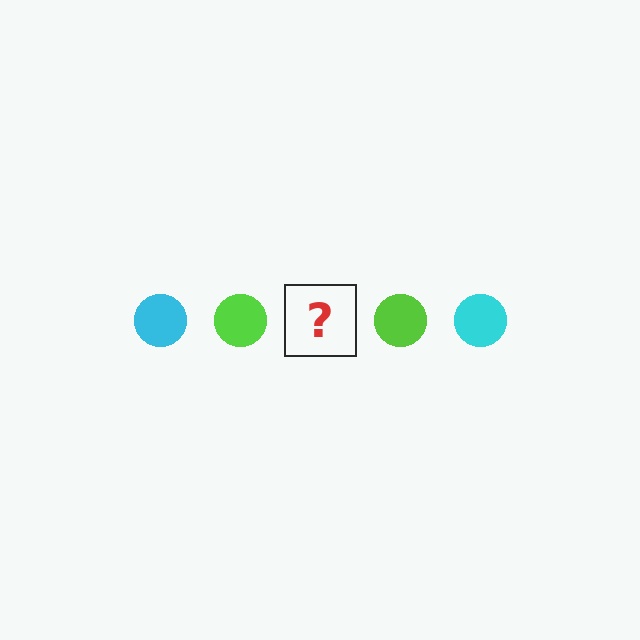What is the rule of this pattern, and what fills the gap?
The rule is that the pattern cycles through cyan, lime circles. The gap should be filled with a cyan circle.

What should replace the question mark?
The question mark should be replaced with a cyan circle.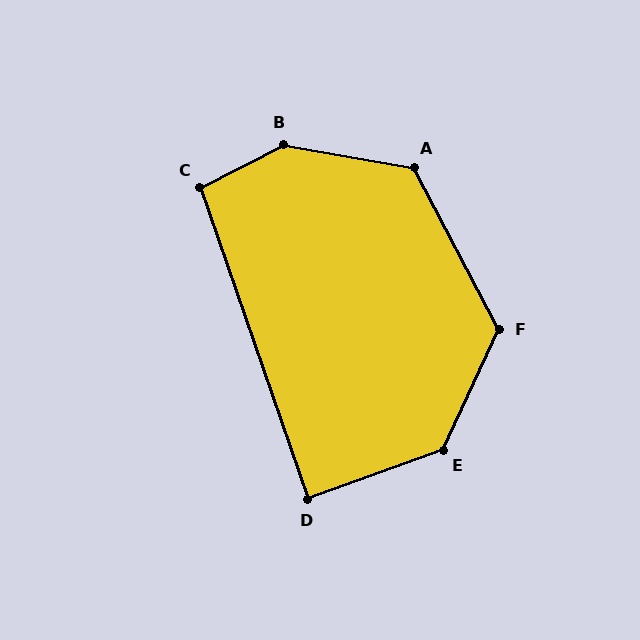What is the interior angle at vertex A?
Approximately 128 degrees (obtuse).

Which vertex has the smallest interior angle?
D, at approximately 89 degrees.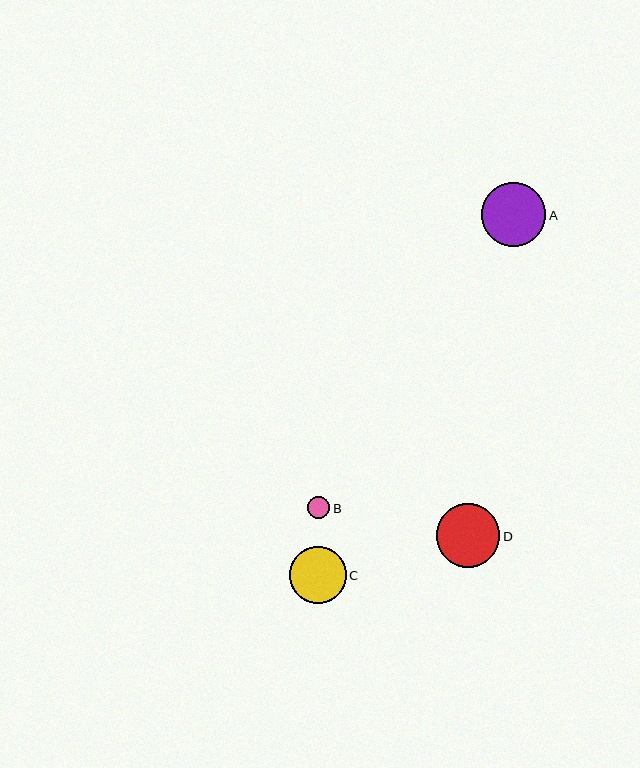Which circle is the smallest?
Circle B is the smallest with a size of approximately 22 pixels.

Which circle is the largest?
Circle A is the largest with a size of approximately 65 pixels.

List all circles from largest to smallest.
From largest to smallest: A, D, C, B.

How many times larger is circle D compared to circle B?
Circle D is approximately 2.9 times the size of circle B.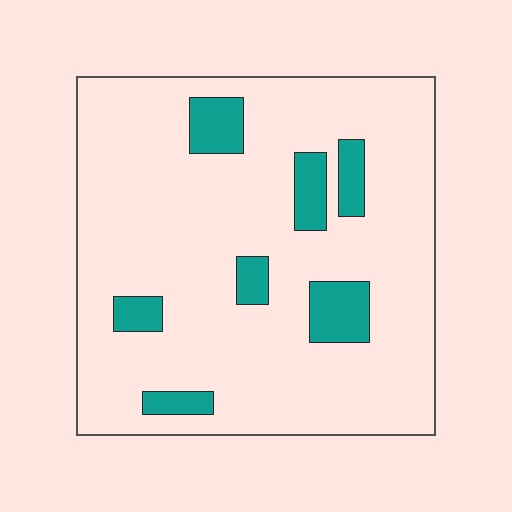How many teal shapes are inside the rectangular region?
7.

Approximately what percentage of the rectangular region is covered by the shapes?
Approximately 15%.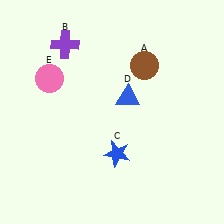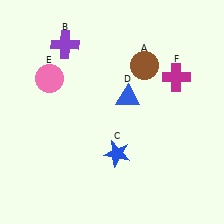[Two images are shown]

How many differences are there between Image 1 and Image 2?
There is 1 difference between the two images.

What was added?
A magenta cross (F) was added in Image 2.